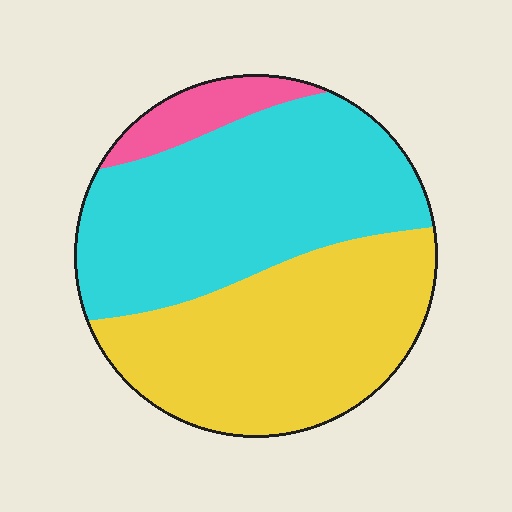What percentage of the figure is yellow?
Yellow covers around 45% of the figure.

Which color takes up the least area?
Pink, at roughly 10%.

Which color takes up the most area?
Cyan, at roughly 50%.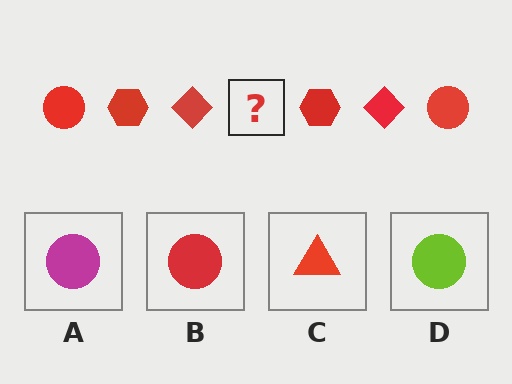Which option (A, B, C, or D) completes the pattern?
B.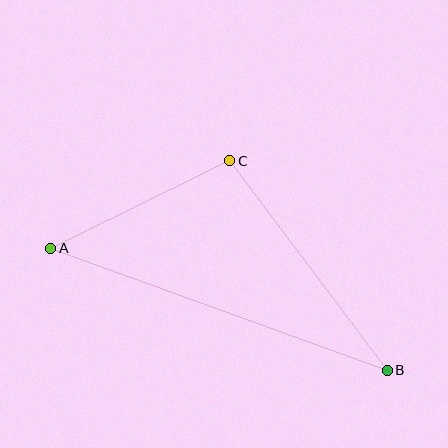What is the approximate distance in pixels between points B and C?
The distance between B and C is approximately 262 pixels.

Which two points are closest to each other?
Points A and C are closest to each other.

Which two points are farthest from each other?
Points A and B are farthest from each other.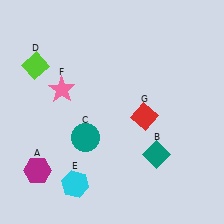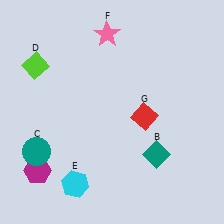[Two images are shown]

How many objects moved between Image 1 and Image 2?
2 objects moved between the two images.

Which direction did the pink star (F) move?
The pink star (F) moved up.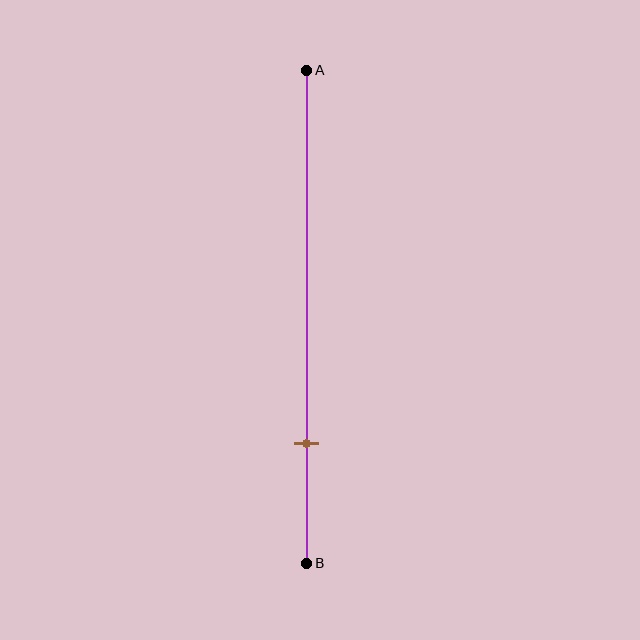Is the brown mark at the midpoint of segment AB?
No, the mark is at about 75% from A, not at the 50% midpoint.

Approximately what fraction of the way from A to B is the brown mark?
The brown mark is approximately 75% of the way from A to B.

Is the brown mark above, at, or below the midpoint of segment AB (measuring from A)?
The brown mark is below the midpoint of segment AB.